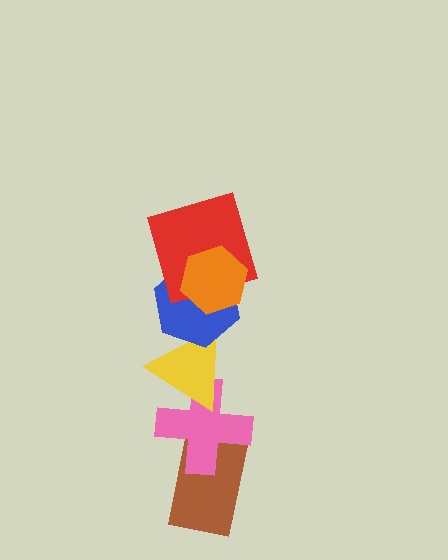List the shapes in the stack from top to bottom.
From top to bottom: the orange hexagon, the red square, the blue hexagon, the yellow triangle, the pink cross, the brown rectangle.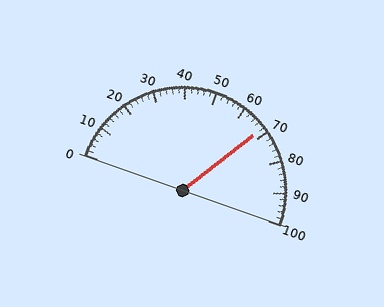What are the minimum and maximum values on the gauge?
The gauge ranges from 0 to 100.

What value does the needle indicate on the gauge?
The needle indicates approximately 68.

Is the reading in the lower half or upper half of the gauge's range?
The reading is in the upper half of the range (0 to 100).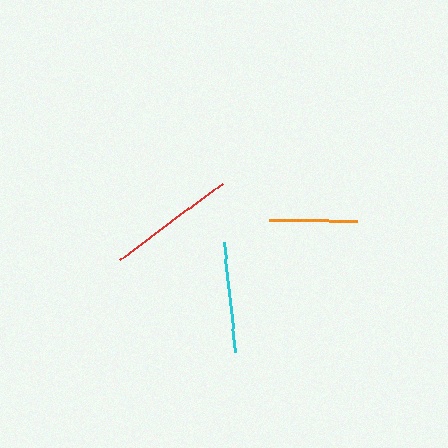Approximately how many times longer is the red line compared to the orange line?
The red line is approximately 1.5 times the length of the orange line.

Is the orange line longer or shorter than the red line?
The red line is longer than the orange line.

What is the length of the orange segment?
The orange segment is approximately 88 pixels long.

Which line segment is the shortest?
The orange line is the shortest at approximately 88 pixels.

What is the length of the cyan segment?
The cyan segment is approximately 111 pixels long.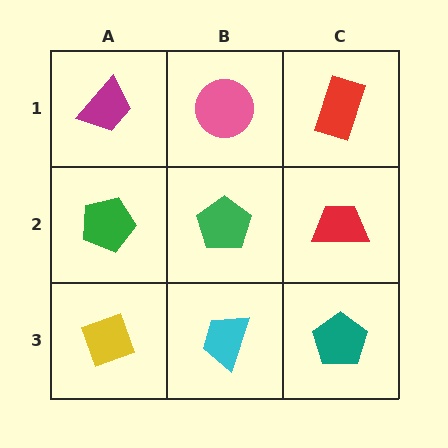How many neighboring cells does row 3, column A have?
2.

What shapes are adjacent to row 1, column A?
A green pentagon (row 2, column A), a pink circle (row 1, column B).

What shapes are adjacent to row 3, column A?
A green pentagon (row 2, column A), a cyan trapezoid (row 3, column B).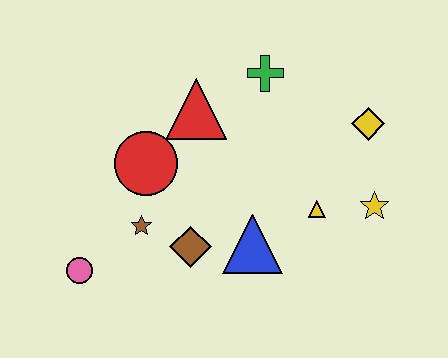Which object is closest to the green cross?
The red triangle is closest to the green cross.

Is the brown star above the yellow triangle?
No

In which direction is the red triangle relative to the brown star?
The red triangle is above the brown star.